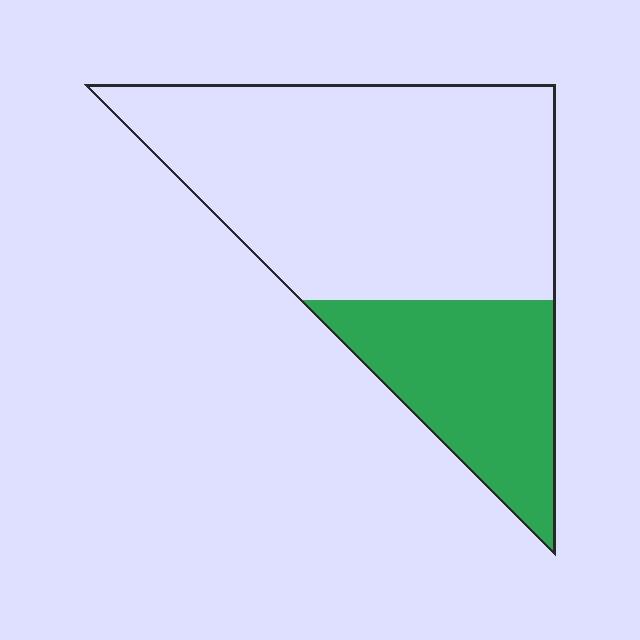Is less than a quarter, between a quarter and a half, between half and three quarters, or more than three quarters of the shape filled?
Between a quarter and a half.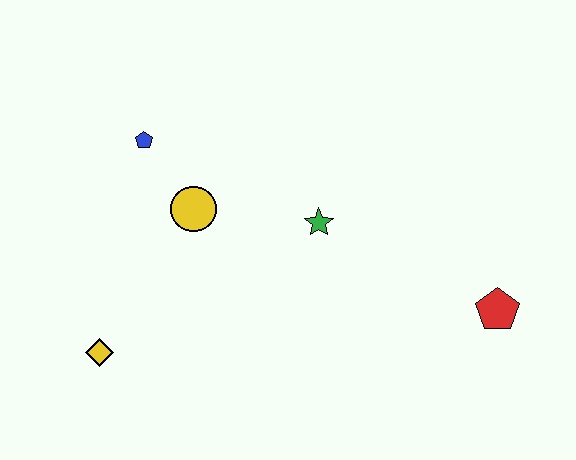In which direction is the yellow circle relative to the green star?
The yellow circle is to the left of the green star.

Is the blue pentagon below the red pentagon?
No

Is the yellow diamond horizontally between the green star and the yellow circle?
No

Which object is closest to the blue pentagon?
The yellow circle is closest to the blue pentagon.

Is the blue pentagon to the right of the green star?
No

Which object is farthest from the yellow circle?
The red pentagon is farthest from the yellow circle.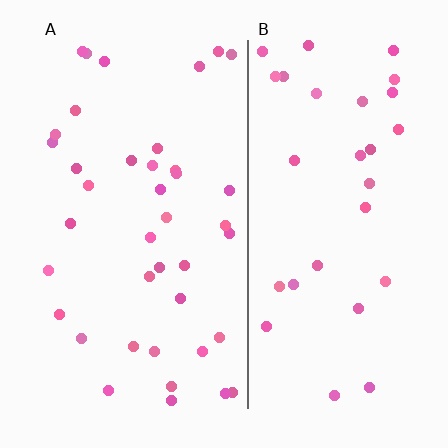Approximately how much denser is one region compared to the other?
Approximately 1.3× — region A over region B.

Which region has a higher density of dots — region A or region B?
A (the left).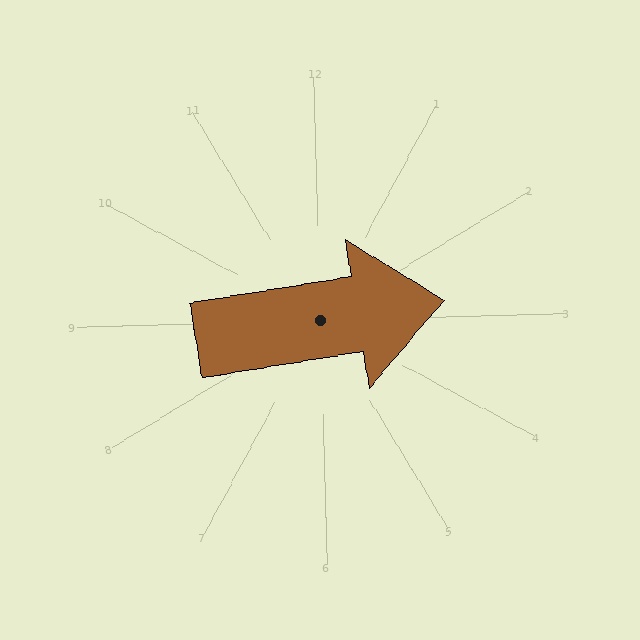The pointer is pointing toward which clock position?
Roughly 3 o'clock.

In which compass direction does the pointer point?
East.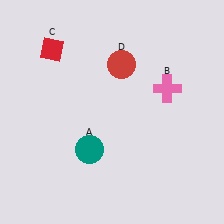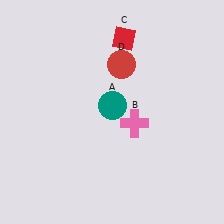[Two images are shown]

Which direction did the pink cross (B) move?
The pink cross (B) moved down.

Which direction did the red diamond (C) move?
The red diamond (C) moved right.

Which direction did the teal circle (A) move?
The teal circle (A) moved up.